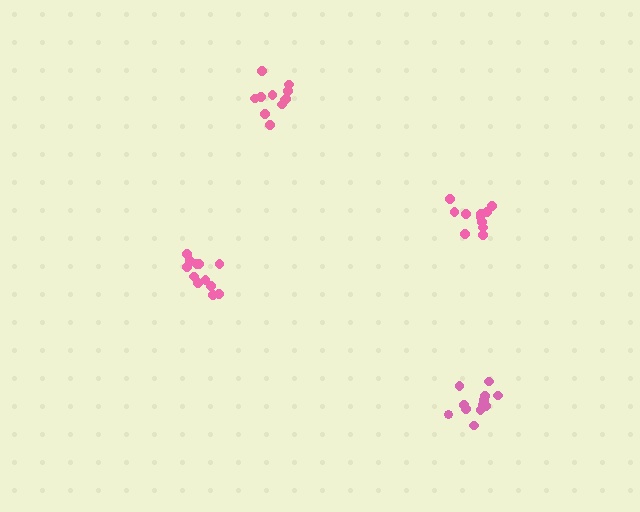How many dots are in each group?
Group 1: 11 dots, Group 2: 11 dots, Group 3: 13 dots, Group 4: 12 dots (47 total).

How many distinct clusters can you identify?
There are 4 distinct clusters.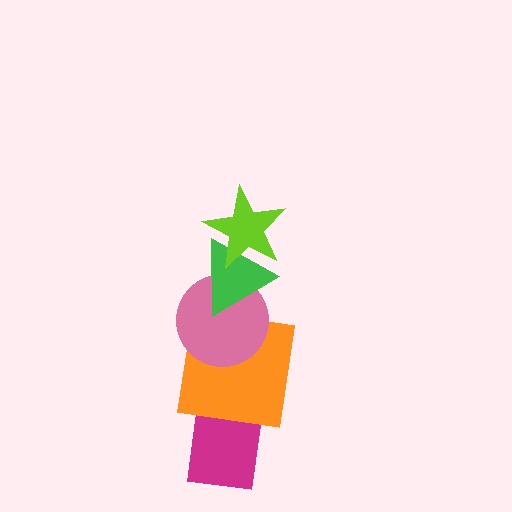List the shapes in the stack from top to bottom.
From top to bottom: the lime star, the green triangle, the pink circle, the orange square, the magenta rectangle.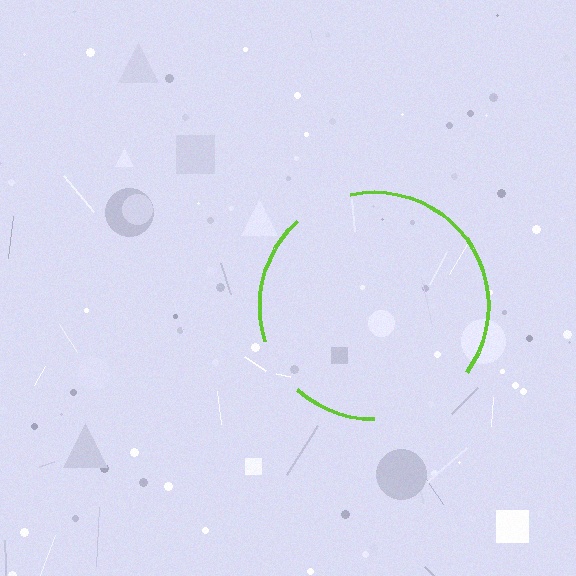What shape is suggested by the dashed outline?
The dashed outline suggests a circle.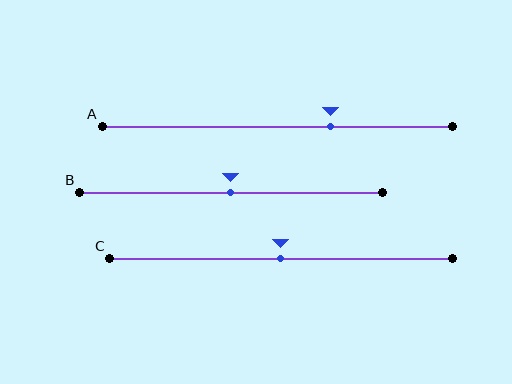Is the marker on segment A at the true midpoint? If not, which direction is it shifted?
No, the marker on segment A is shifted to the right by about 15% of the segment length.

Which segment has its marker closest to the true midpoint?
Segment B has its marker closest to the true midpoint.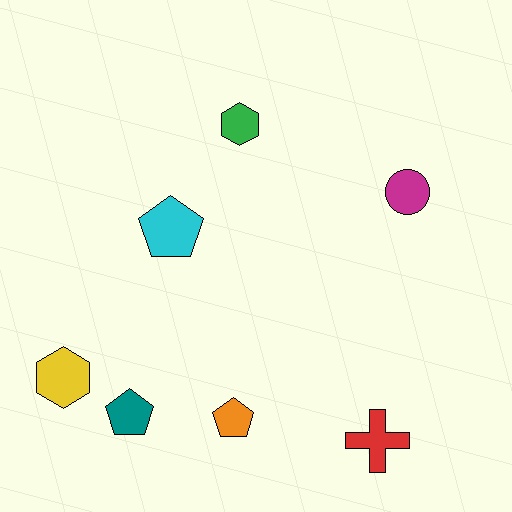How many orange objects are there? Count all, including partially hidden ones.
There is 1 orange object.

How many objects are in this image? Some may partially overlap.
There are 7 objects.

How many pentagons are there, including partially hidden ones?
There are 3 pentagons.